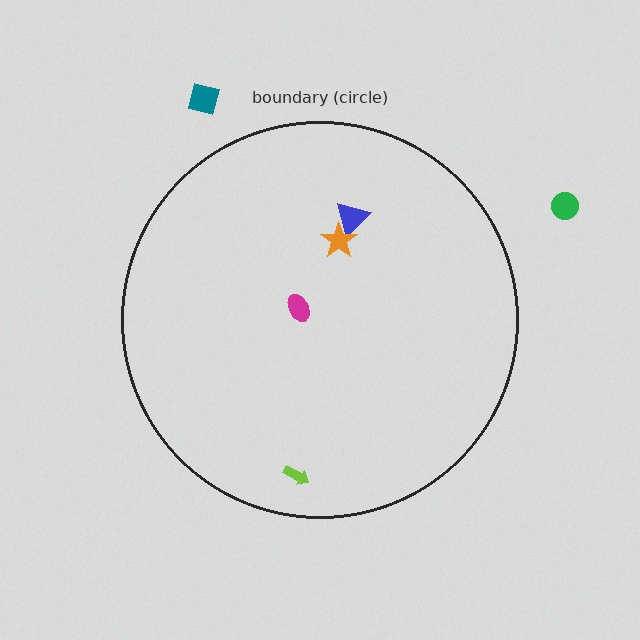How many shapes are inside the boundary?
4 inside, 2 outside.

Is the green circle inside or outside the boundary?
Outside.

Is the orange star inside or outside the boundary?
Inside.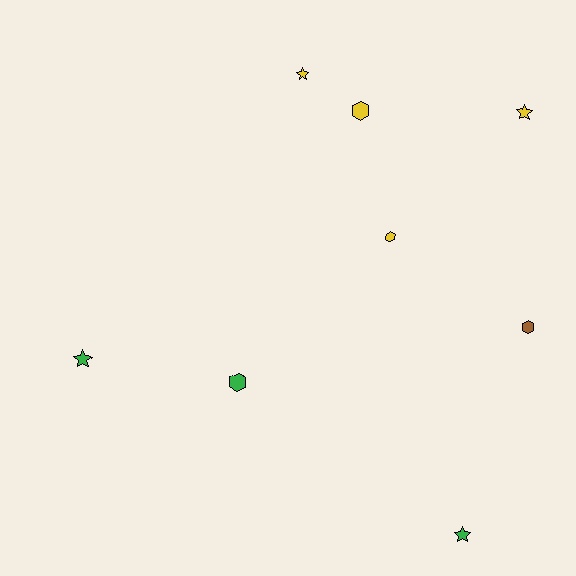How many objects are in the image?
There are 8 objects.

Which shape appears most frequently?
Star, with 4 objects.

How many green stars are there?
There are 2 green stars.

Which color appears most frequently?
Yellow, with 4 objects.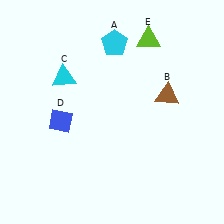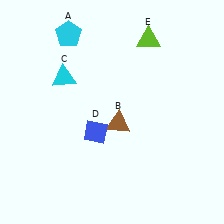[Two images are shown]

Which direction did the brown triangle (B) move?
The brown triangle (B) moved left.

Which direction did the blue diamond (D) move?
The blue diamond (D) moved right.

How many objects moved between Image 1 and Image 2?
3 objects moved between the two images.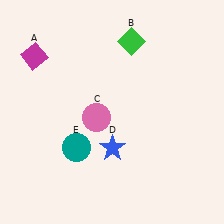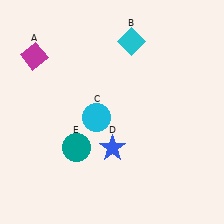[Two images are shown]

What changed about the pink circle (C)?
In Image 1, C is pink. In Image 2, it changed to cyan.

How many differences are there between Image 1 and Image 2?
There are 2 differences between the two images.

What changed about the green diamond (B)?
In Image 1, B is green. In Image 2, it changed to cyan.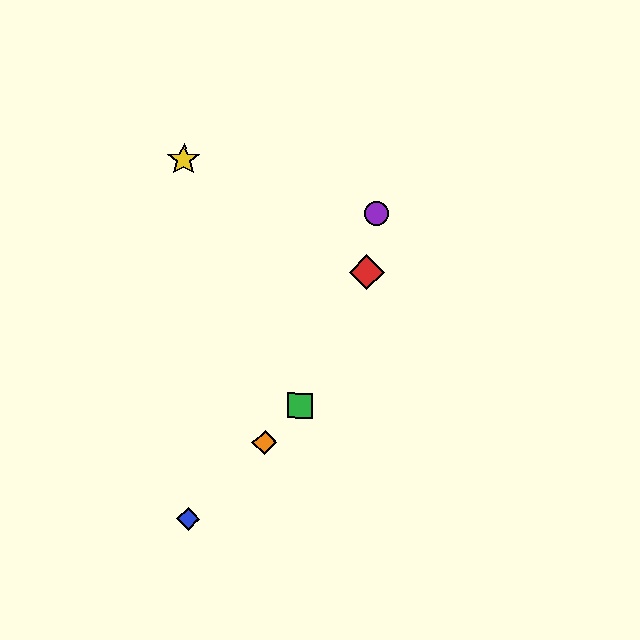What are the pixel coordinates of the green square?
The green square is at (300, 406).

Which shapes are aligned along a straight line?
The blue diamond, the green square, the orange diamond are aligned along a straight line.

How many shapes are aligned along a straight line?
3 shapes (the blue diamond, the green square, the orange diamond) are aligned along a straight line.